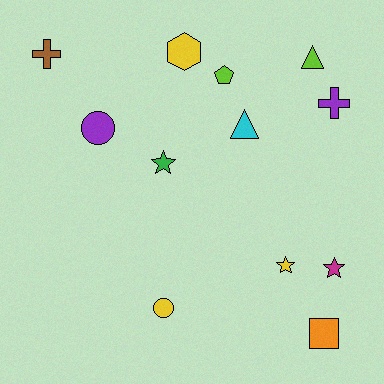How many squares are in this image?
There is 1 square.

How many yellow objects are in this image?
There are 3 yellow objects.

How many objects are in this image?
There are 12 objects.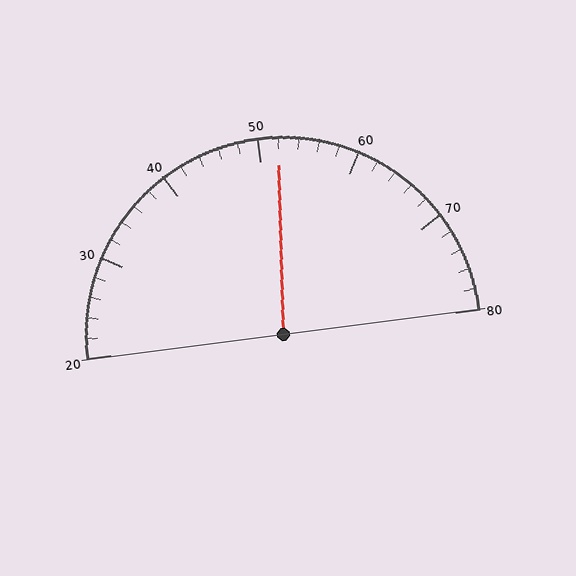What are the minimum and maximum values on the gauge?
The gauge ranges from 20 to 80.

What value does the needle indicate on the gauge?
The needle indicates approximately 52.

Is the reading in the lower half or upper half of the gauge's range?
The reading is in the upper half of the range (20 to 80).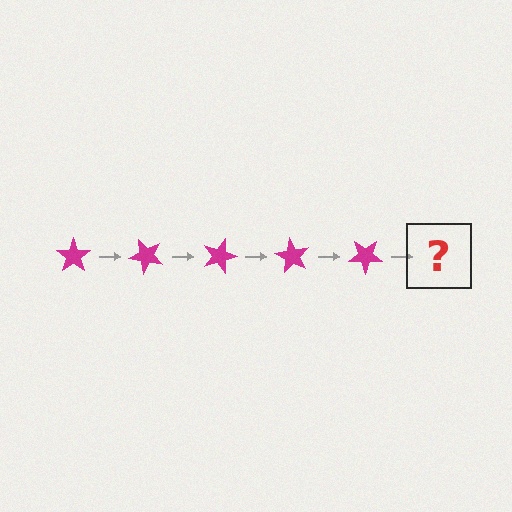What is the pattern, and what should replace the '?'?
The pattern is that the star rotates 45 degrees each step. The '?' should be a magenta star rotated 225 degrees.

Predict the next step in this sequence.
The next step is a magenta star rotated 225 degrees.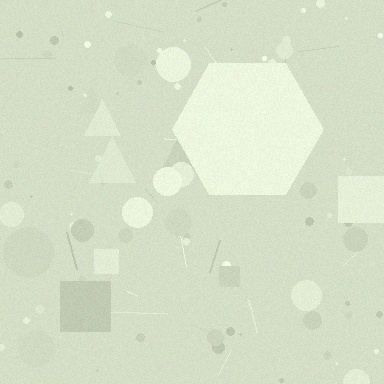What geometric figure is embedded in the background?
A hexagon is embedded in the background.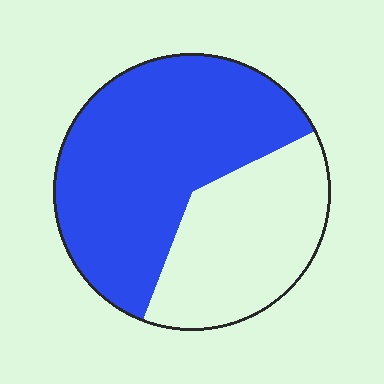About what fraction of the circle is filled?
About five eighths (5/8).